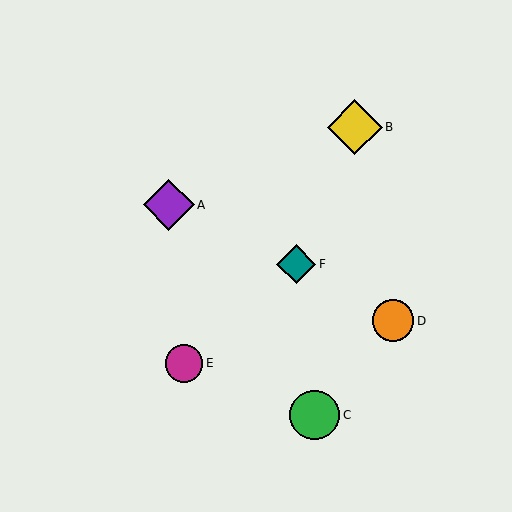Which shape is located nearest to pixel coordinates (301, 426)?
The green circle (labeled C) at (315, 415) is nearest to that location.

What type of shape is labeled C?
Shape C is a green circle.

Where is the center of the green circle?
The center of the green circle is at (315, 415).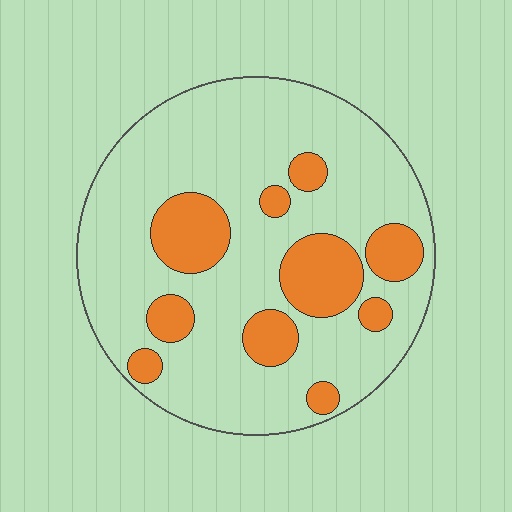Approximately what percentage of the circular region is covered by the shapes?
Approximately 25%.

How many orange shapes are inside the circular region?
10.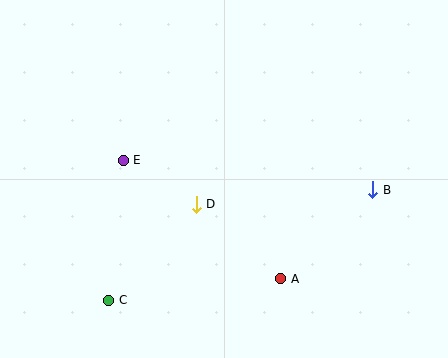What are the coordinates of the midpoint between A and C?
The midpoint between A and C is at (195, 290).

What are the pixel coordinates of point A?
Point A is at (281, 279).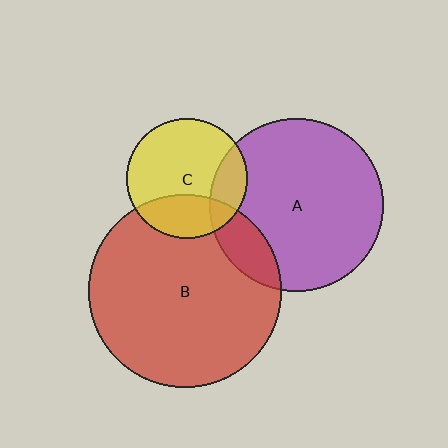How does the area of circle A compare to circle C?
Approximately 2.1 times.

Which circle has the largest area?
Circle B (red).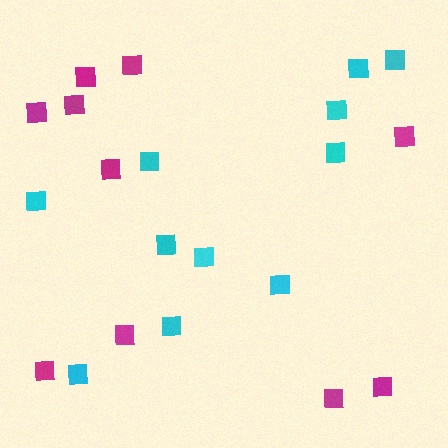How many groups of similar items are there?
There are 2 groups: one group of magenta squares (10) and one group of cyan squares (11).